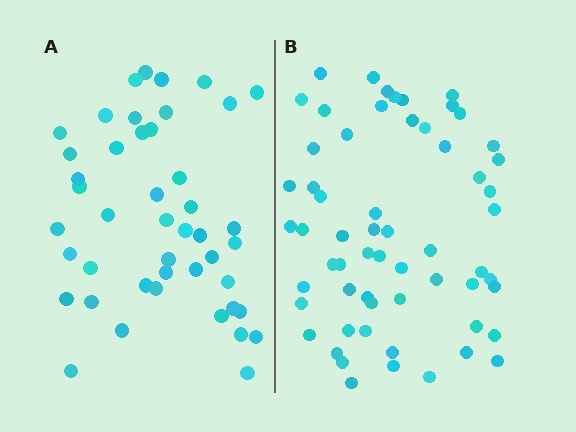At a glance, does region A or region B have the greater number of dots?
Region B (the right region) has more dots.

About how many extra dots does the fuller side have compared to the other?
Region B has approximately 15 more dots than region A.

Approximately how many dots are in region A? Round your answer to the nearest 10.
About 40 dots. (The exact count is 45, which rounds to 40.)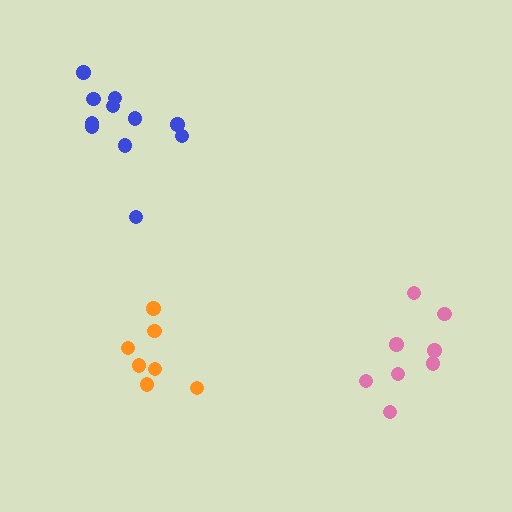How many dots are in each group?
Group 1: 7 dots, Group 2: 8 dots, Group 3: 11 dots (26 total).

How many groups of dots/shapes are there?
There are 3 groups.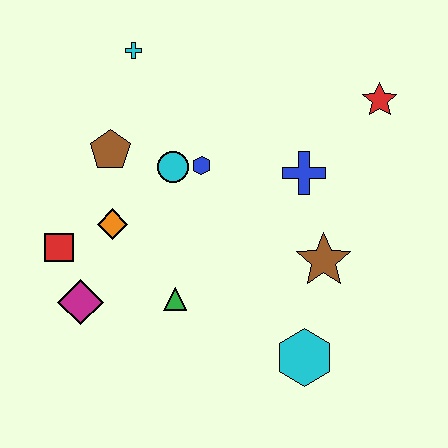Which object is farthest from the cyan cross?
The cyan hexagon is farthest from the cyan cross.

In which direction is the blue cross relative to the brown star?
The blue cross is above the brown star.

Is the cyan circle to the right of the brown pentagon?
Yes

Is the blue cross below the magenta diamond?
No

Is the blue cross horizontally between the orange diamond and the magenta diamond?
No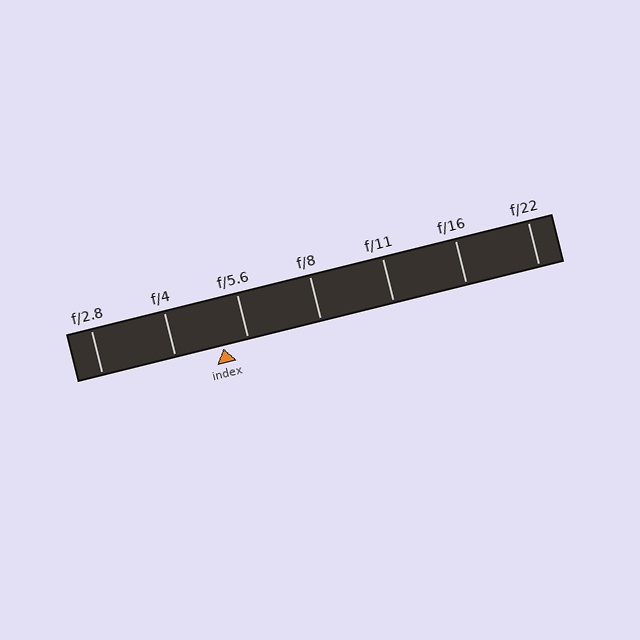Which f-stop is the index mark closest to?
The index mark is closest to f/5.6.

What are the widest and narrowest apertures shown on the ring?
The widest aperture shown is f/2.8 and the narrowest is f/22.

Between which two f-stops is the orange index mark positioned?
The index mark is between f/4 and f/5.6.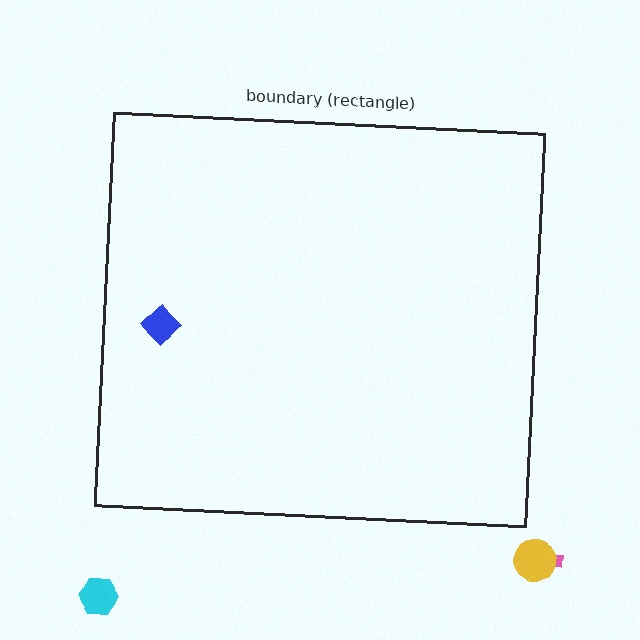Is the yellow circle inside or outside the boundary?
Outside.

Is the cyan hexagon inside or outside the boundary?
Outside.